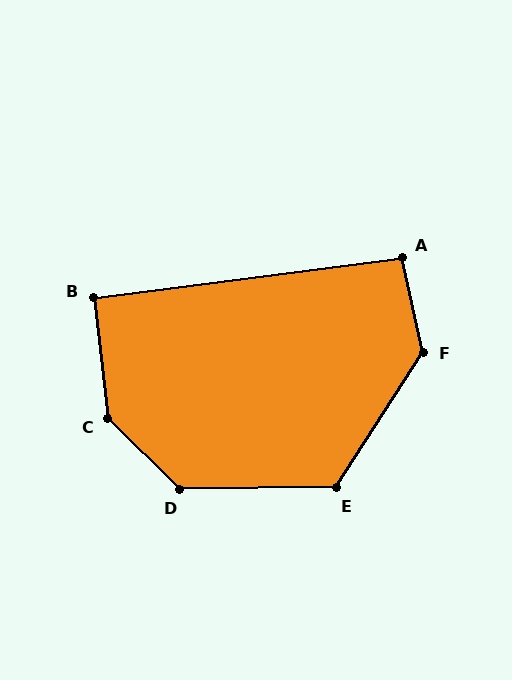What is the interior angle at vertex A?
Approximately 95 degrees (obtuse).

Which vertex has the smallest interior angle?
B, at approximately 91 degrees.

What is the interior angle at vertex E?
Approximately 124 degrees (obtuse).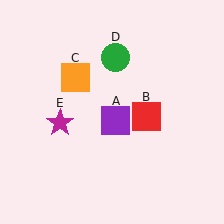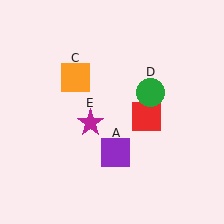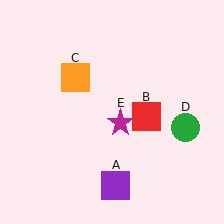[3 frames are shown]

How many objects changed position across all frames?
3 objects changed position: purple square (object A), green circle (object D), magenta star (object E).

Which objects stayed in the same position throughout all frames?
Red square (object B) and orange square (object C) remained stationary.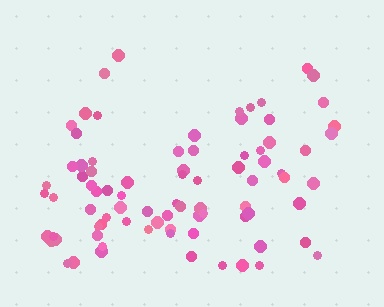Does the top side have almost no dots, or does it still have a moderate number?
Still a moderate number, just noticeably fewer than the bottom.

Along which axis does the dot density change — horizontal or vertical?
Vertical.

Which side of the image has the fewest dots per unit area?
The top.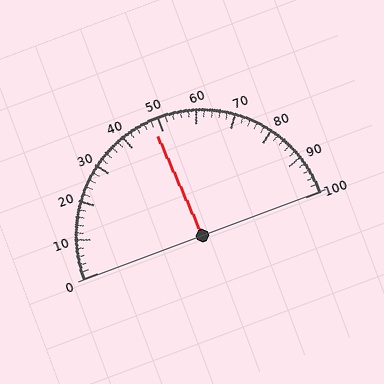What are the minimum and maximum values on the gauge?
The gauge ranges from 0 to 100.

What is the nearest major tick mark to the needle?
The nearest major tick mark is 50.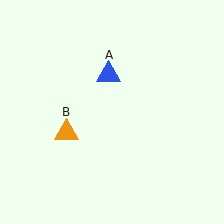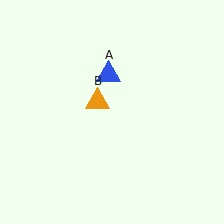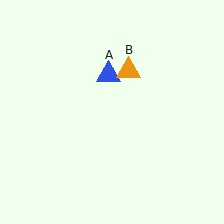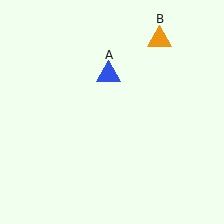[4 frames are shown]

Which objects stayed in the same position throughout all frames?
Blue triangle (object A) remained stationary.